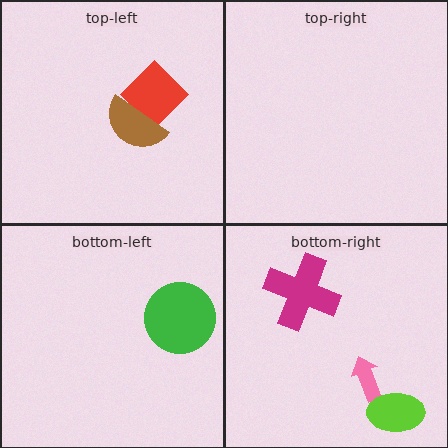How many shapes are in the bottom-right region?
3.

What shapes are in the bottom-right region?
The pink arrow, the lime ellipse, the magenta cross.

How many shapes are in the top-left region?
2.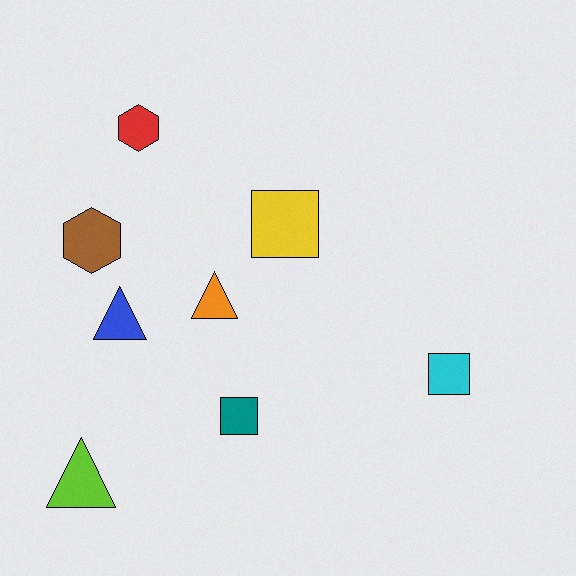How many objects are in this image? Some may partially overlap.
There are 8 objects.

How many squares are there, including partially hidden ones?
There are 3 squares.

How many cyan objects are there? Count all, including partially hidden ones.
There is 1 cyan object.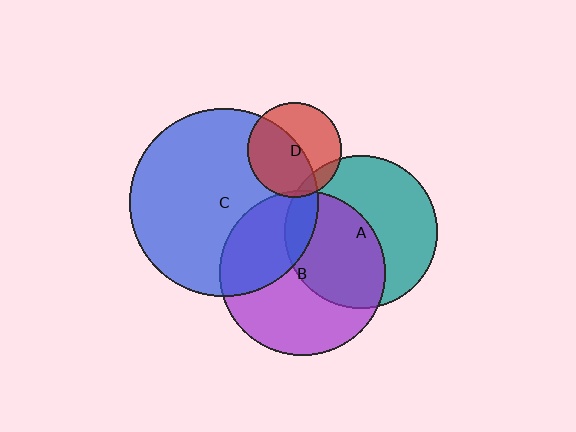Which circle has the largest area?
Circle C (blue).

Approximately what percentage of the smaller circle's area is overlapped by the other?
Approximately 35%.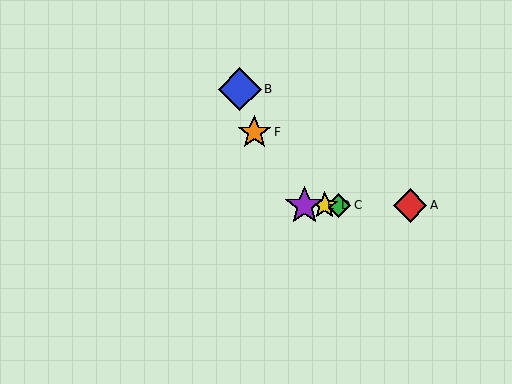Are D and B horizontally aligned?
No, D is at y≈205 and B is at y≈89.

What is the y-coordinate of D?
Object D is at y≈205.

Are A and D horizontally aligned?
Yes, both are at y≈205.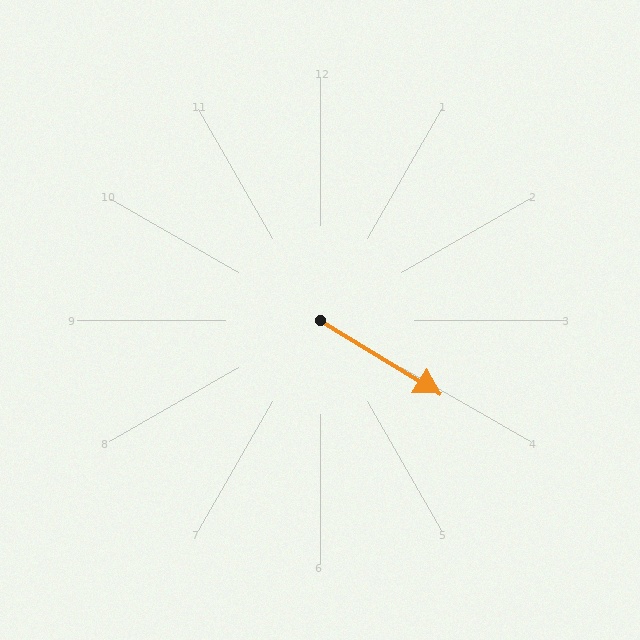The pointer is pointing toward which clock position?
Roughly 4 o'clock.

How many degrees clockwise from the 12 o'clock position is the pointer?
Approximately 122 degrees.